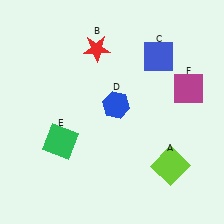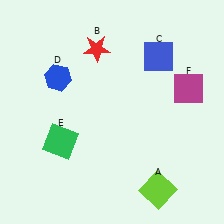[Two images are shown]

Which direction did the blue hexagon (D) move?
The blue hexagon (D) moved left.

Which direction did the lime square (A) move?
The lime square (A) moved down.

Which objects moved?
The objects that moved are: the lime square (A), the blue hexagon (D).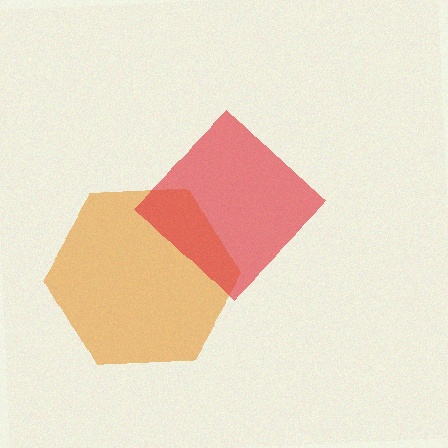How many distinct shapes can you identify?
There are 2 distinct shapes: an orange hexagon, a red diamond.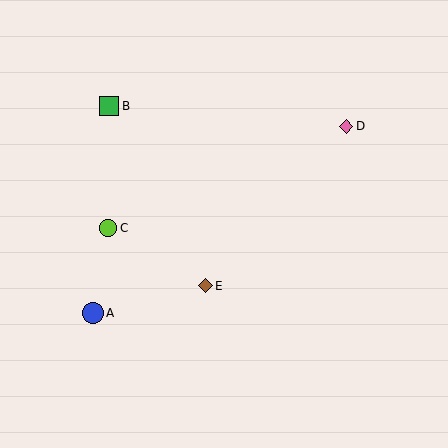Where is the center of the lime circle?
The center of the lime circle is at (108, 228).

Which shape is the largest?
The blue circle (labeled A) is the largest.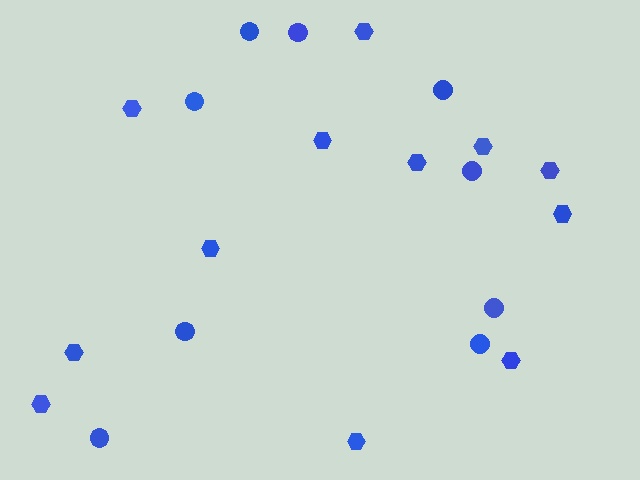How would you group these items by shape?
There are 2 groups: one group of hexagons (12) and one group of circles (9).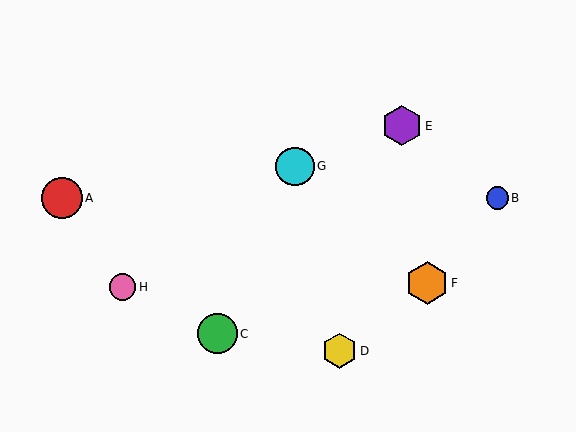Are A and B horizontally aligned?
Yes, both are at y≈198.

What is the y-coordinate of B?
Object B is at y≈198.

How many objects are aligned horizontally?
2 objects (A, B) are aligned horizontally.